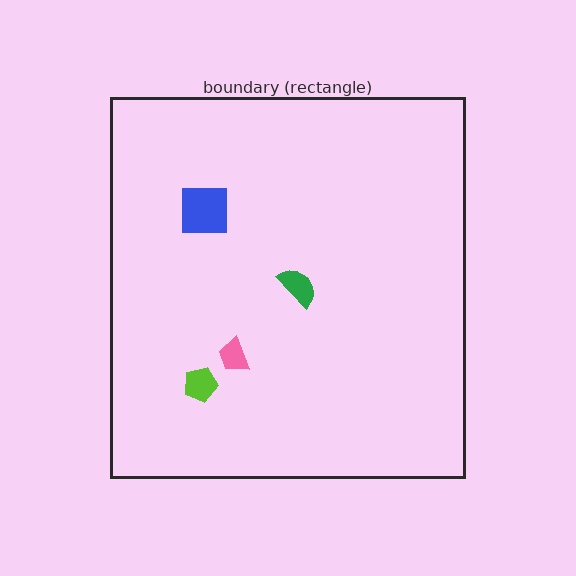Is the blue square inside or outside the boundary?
Inside.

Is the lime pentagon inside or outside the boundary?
Inside.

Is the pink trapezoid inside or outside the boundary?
Inside.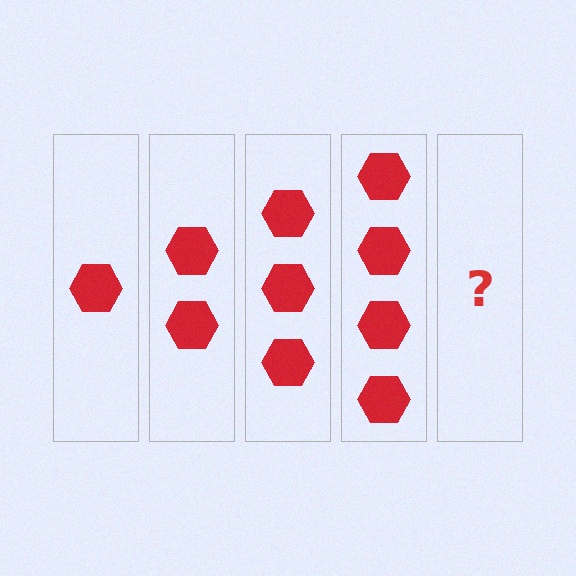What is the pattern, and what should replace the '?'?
The pattern is that each step adds one more hexagon. The '?' should be 5 hexagons.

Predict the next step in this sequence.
The next step is 5 hexagons.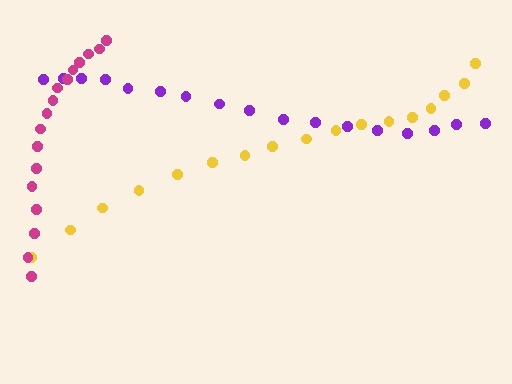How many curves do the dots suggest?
There are 3 distinct paths.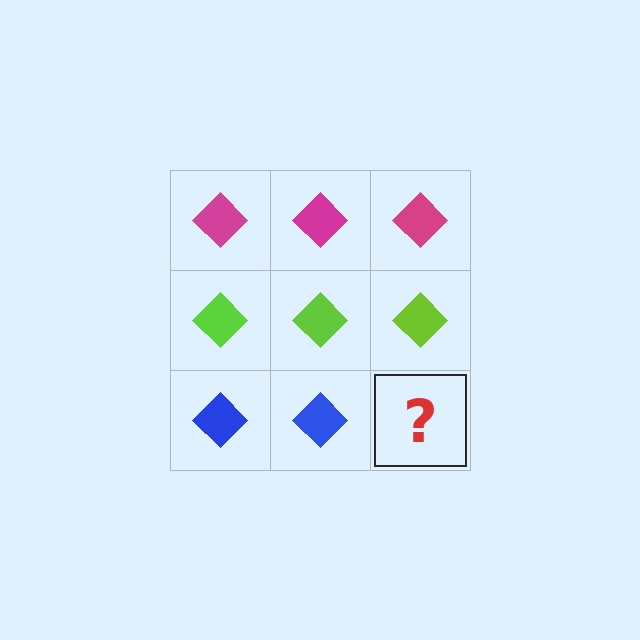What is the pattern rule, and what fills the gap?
The rule is that each row has a consistent color. The gap should be filled with a blue diamond.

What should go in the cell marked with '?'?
The missing cell should contain a blue diamond.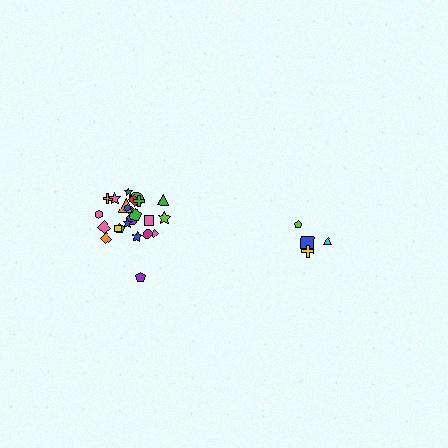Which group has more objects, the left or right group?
The left group.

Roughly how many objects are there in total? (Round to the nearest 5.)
Roughly 30 objects in total.